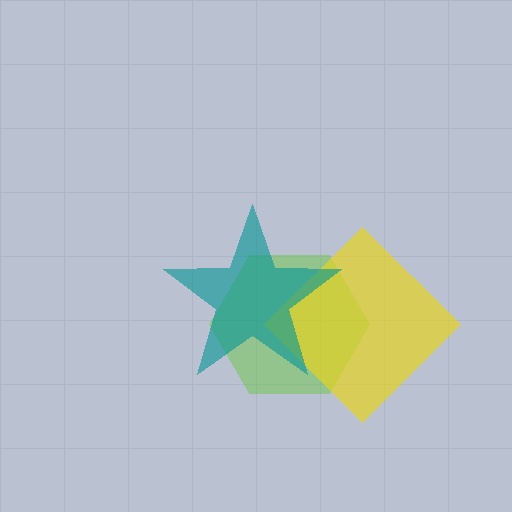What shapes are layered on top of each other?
The layered shapes are: a lime hexagon, a yellow diamond, a teal star.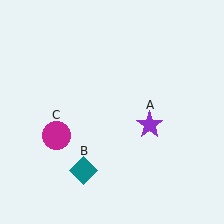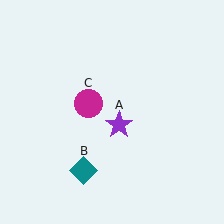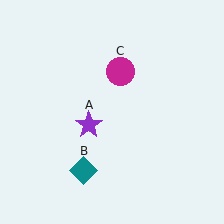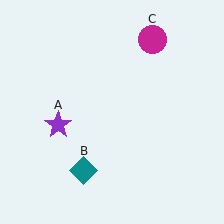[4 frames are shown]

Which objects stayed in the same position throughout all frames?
Teal diamond (object B) remained stationary.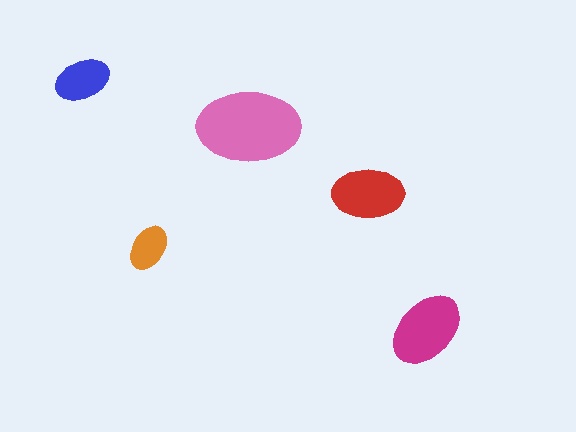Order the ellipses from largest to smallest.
the pink one, the magenta one, the red one, the blue one, the orange one.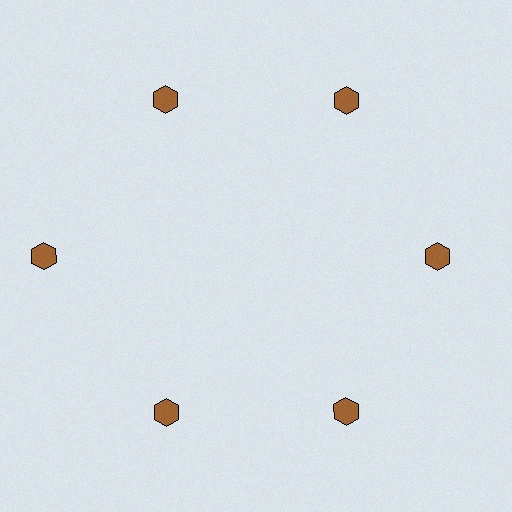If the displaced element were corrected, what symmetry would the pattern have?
It would have 6-fold rotational symmetry — the pattern would map onto itself every 60 degrees.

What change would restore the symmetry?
The symmetry would be restored by moving it inward, back onto the ring so that all 6 hexagons sit at equal angles and equal distance from the center.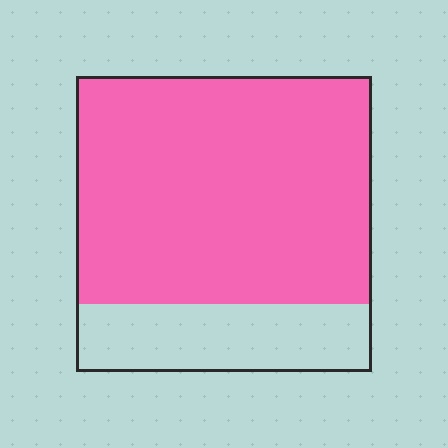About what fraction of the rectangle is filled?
About three quarters (3/4).